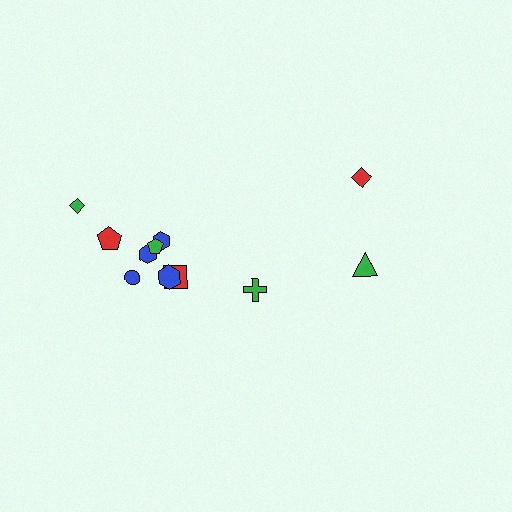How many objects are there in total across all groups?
There are 11 objects.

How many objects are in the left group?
There are 8 objects.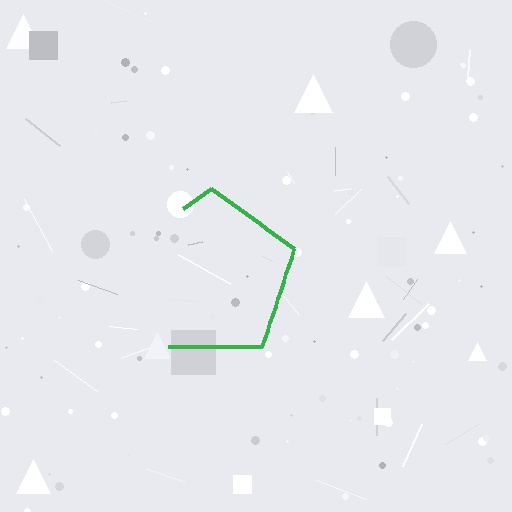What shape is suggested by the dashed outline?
The dashed outline suggests a pentagon.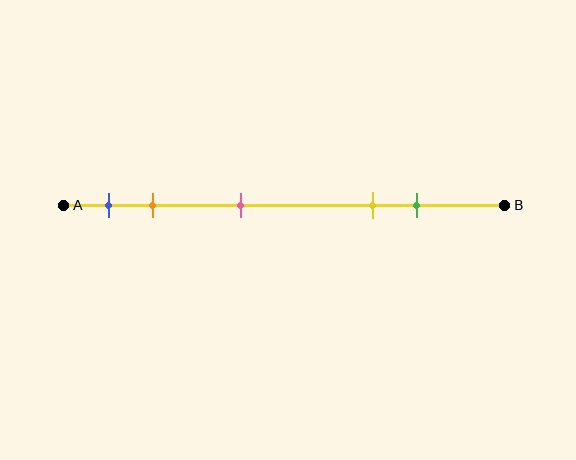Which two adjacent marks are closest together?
The blue and orange marks are the closest adjacent pair.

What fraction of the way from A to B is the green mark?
The green mark is approximately 80% (0.8) of the way from A to B.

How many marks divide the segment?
There are 5 marks dividing the segment.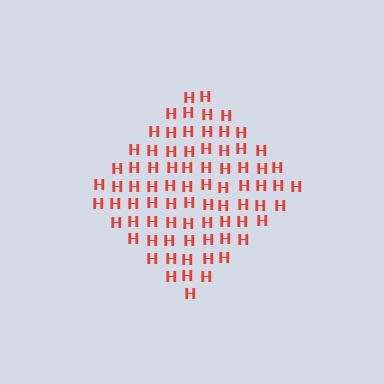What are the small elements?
The small elements are letter H's.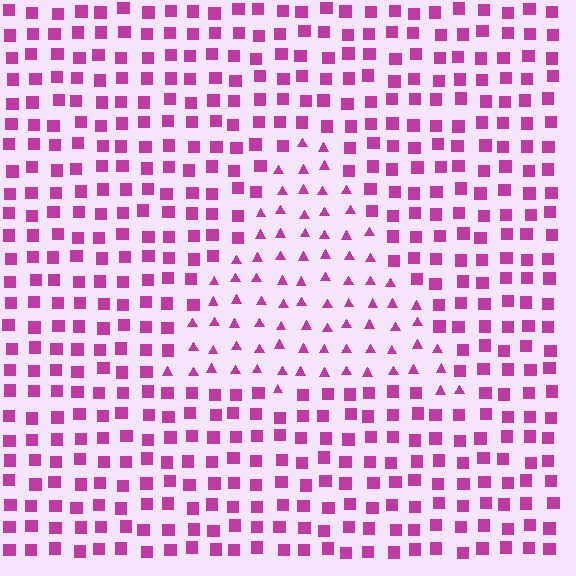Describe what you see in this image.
The image is filled with small magenta elements arranged in a uniform grid. A triangle-shaped region contains triangles, while the surrounding area contains squares. The boundary is defined purely by the change in element shape.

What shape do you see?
I see a triangle.